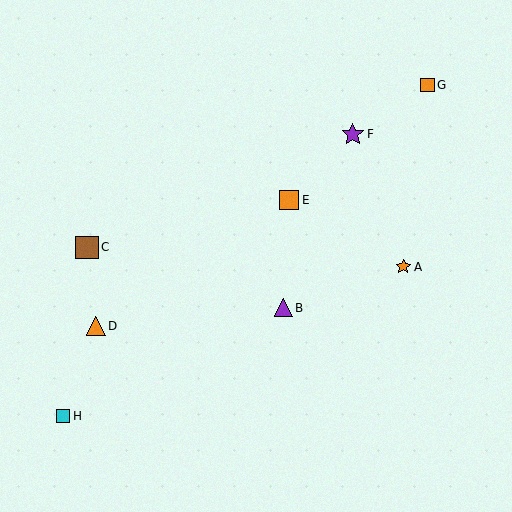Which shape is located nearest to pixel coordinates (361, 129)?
The purple star (labeled F) at (353, 134) is nearest to that location.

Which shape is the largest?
The purple star (labeled F) is the largest.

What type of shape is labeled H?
Shape H is a cyan square.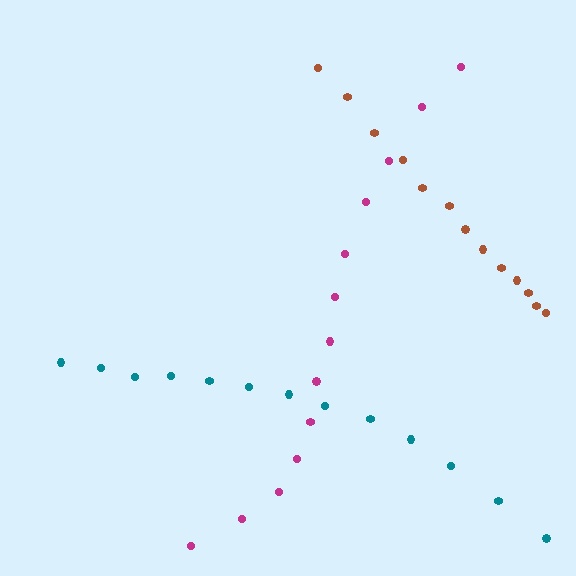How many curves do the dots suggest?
There are 3 distinct paths.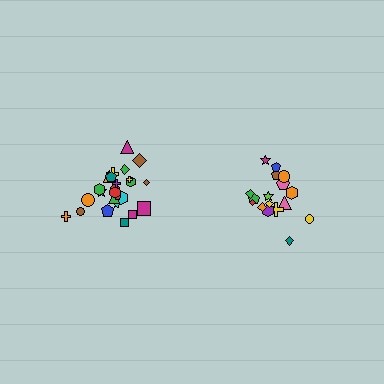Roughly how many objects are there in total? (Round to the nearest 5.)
Roughly 45 objects in total.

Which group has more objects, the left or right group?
The left group.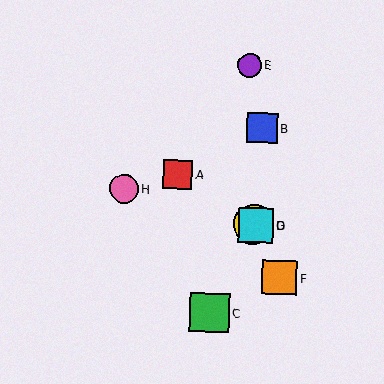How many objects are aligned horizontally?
2 objects (D, G) are aligned horizontally.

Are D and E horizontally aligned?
No, D is at y≈225 and E is at y≈65.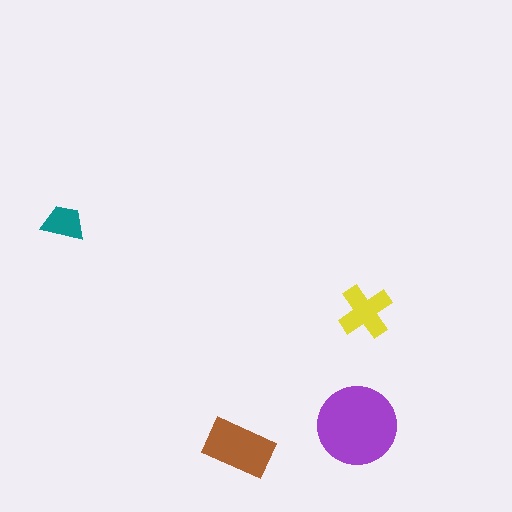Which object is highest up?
The teal trapezoid is topmost.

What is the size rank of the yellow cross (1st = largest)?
3rd.